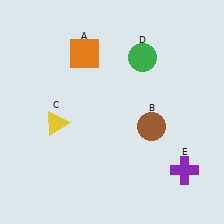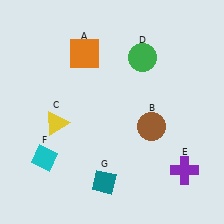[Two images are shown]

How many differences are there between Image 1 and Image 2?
There are 2 differences between the two images.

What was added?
A cyan diamond (F), a teal diamond (G) were added in Image 2.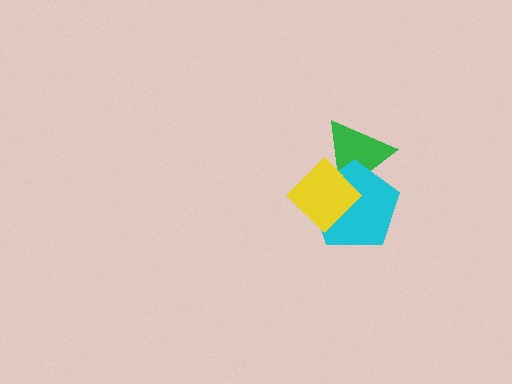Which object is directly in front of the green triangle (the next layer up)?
The cyan pentagon is directly in front of the green triangle.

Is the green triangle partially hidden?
Yes, it is partially covered by another shape.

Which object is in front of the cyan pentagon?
The yellow diamond is in front of the cyan pentagon.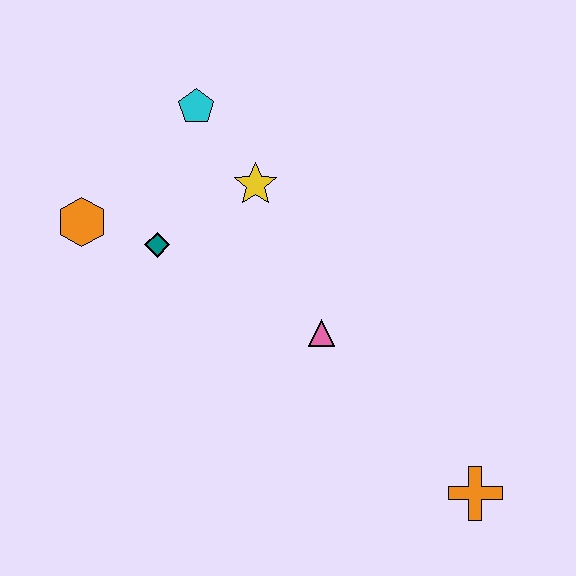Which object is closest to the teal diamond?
The orange hexagon is closest to the teal diamond.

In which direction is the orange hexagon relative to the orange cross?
The orange hexagon is to the left of the orange cross.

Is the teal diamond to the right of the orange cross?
No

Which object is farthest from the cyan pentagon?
The orange cross is farthest from the cyan pentagon.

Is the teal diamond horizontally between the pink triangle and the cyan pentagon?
No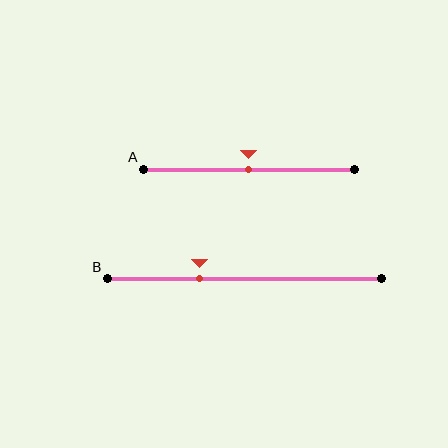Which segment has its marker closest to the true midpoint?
Segment A has its marker closest to the true midpoint.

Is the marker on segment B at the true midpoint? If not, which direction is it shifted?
No, the marker on segment B is shifted to the left by about 16% of the segment length.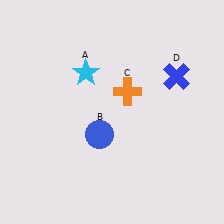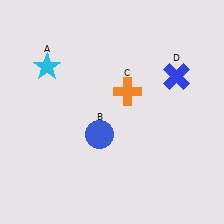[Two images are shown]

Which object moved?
The cyan star (A) moved left.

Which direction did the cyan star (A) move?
The cyan star (A) moved left.